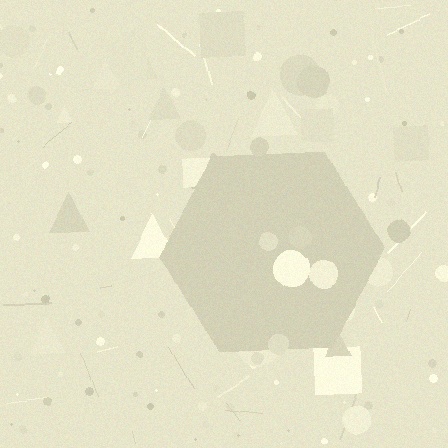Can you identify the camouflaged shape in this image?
The camouflaged shape is a hexagon.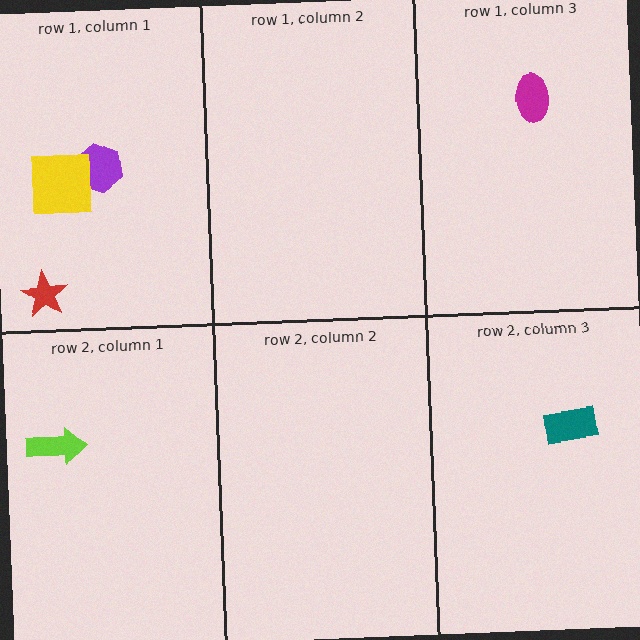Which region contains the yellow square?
The row 1, column 1 region.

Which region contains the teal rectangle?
The row 2, column 3 region.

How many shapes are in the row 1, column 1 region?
3.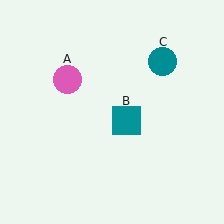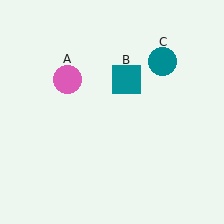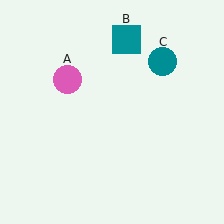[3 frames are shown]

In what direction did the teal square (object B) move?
The teal square (object B) moved up.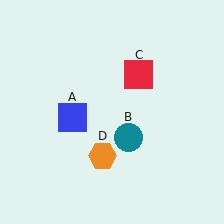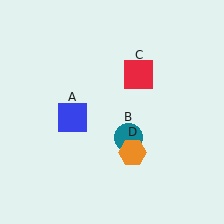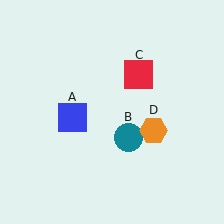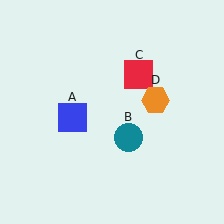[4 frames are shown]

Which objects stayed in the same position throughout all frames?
Blue square (object A) and teal circle (object B) and red square (object C) remained stationary.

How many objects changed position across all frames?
1 object changed position: orange hexagon (object D).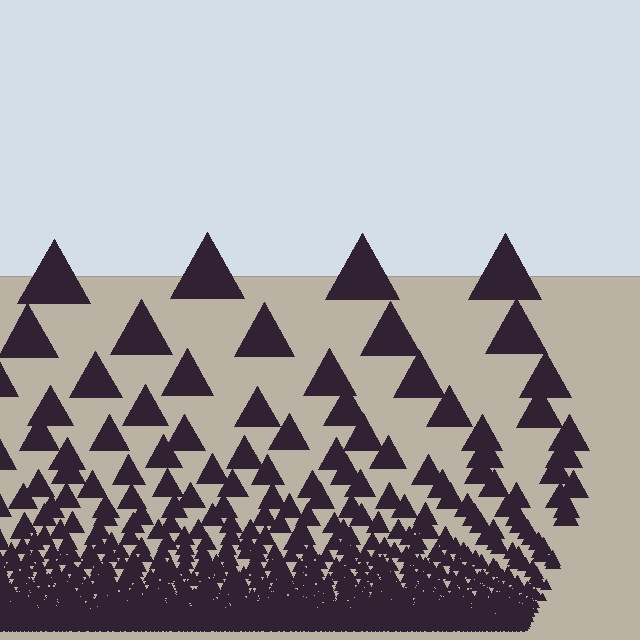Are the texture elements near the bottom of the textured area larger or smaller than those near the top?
Smaller. The gradient is inverted — elements near the bottom are smaller and denser.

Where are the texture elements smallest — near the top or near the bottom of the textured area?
Near the bottom.